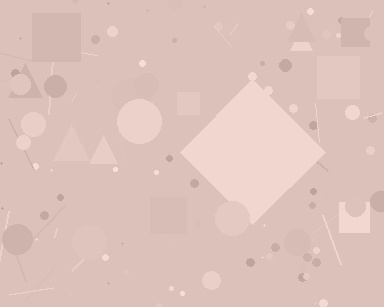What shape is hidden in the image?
A diamond is hidden in the image.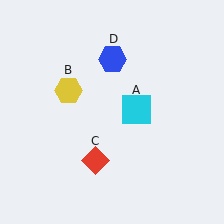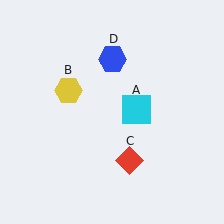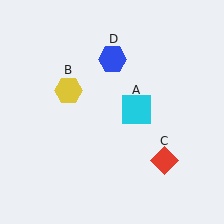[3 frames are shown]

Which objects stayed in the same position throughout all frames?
Cyan square (object A) and yellow hexagon (object B) and blue hexagon (object D) remained stationary.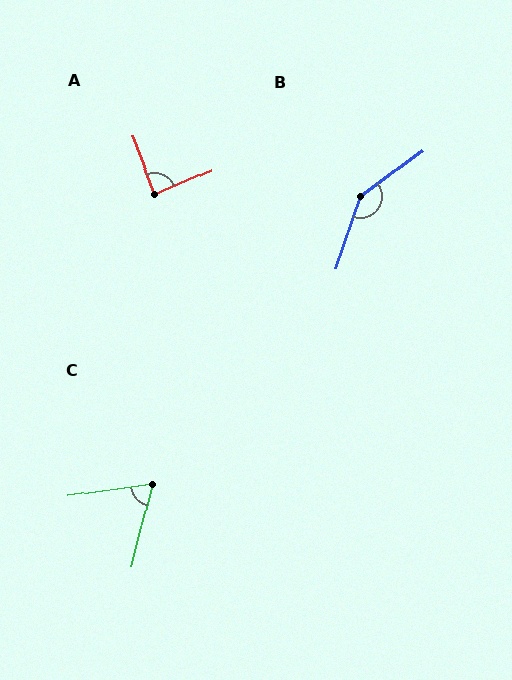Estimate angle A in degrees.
Approximately 88 degrees.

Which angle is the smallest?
C, at approximately 67 degrees.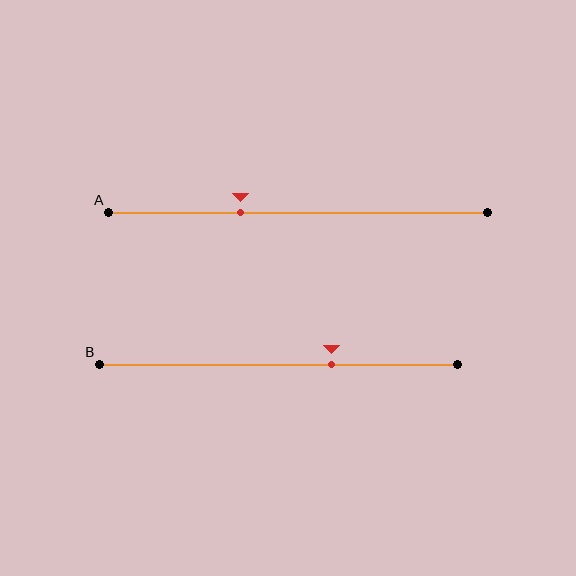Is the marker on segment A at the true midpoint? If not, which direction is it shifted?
No, the marker on segment A is shifted to the left by about 15% of the segment length.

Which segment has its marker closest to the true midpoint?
Segment B has its marker closest to the true midpoint.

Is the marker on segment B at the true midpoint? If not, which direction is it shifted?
No, the marker on segment B is shifted to the right by about 15% of the segment length.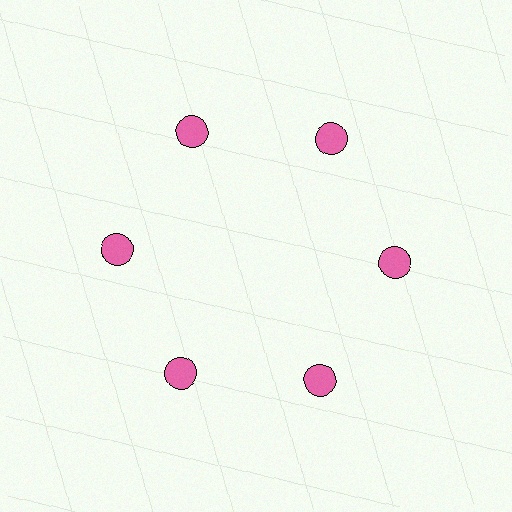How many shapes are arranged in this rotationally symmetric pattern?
There are 6 shapes, arranged in 6 groups of 1.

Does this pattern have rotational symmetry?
Yes, this pattern has 6-fold rotational symmetry. It looks the same after rotating 60 degrees around the center.